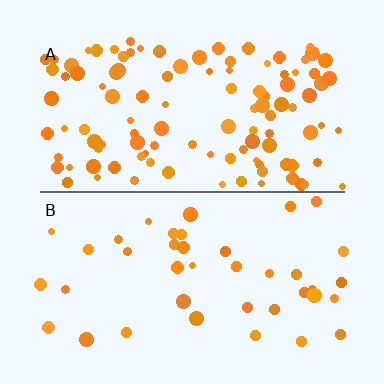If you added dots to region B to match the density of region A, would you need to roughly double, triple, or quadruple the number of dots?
Approximately triple.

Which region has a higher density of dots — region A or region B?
A (the top).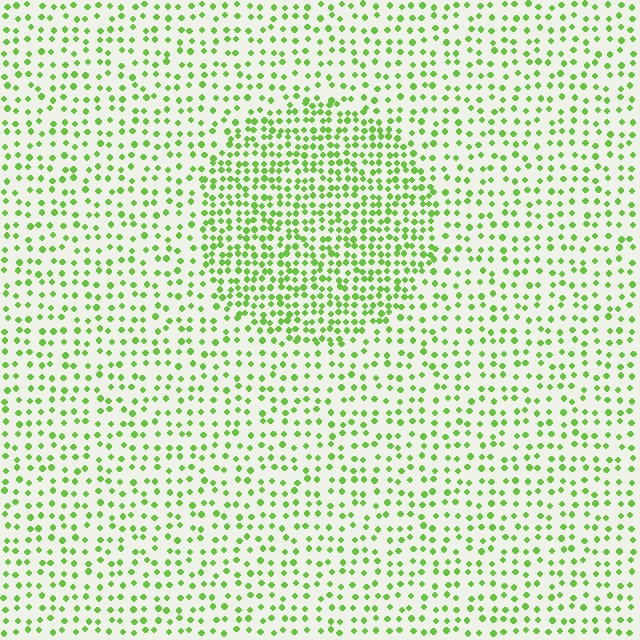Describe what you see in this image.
The image contains small lime elements arranged at two different densities. A circle-shaped region is visible where the elements are more densely packed than the surrounding area.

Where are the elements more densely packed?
The elements are more densely packed inside the circle boundary.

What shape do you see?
I see a circle.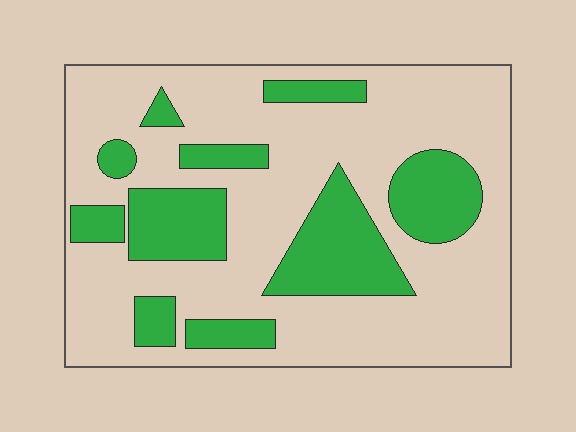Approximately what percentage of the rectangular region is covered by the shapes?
Approximately 30%.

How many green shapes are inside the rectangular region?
10.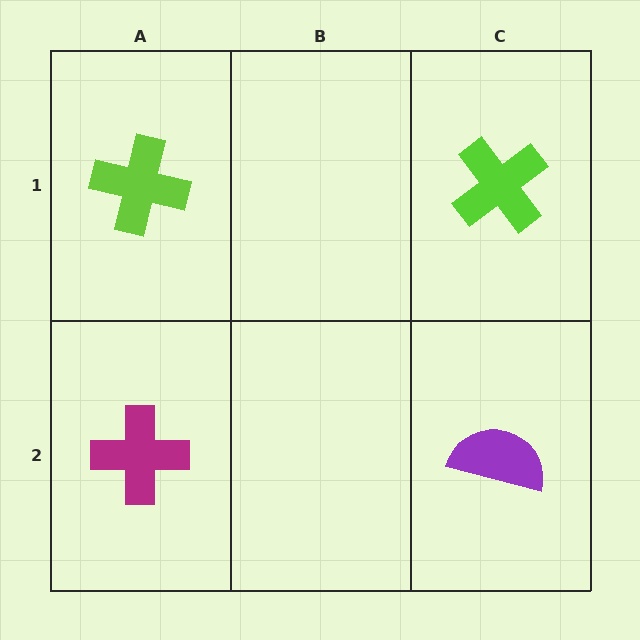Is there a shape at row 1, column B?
No, that cell is empty.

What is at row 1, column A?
A lime cross.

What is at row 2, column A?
A magenta cross.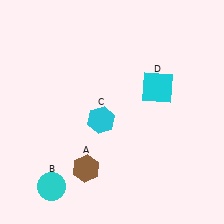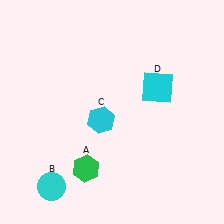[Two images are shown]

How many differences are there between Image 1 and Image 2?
There is 1 difference between the two images.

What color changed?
The hexagon (A) changed from brown in Image 1 to green in Image 2.